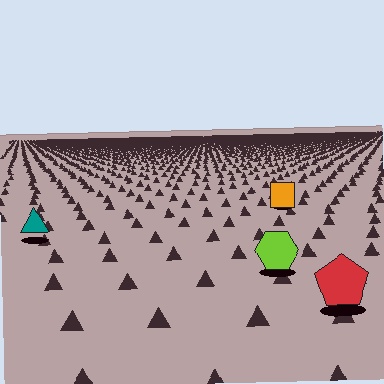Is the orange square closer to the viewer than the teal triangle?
No. The teal triangle is closer — you can tell from the texture gradient: the ground texture is coarser near it.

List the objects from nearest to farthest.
From nearest to farthest: the red pentagon, the lime hexagon, the teal triangle, the orange square.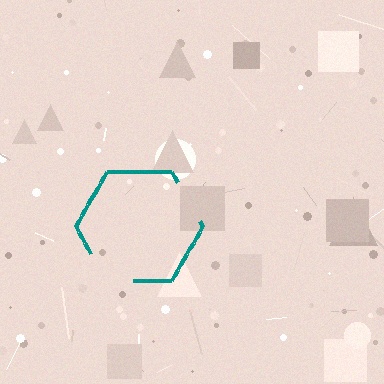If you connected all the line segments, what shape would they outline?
They would outline a hexagon.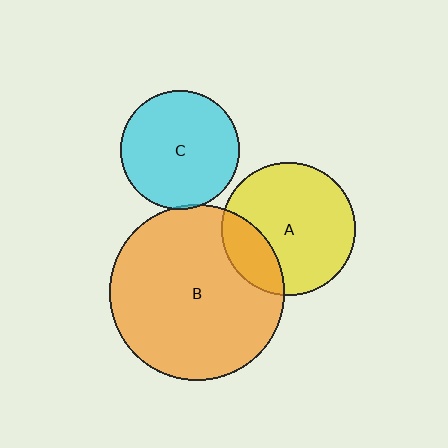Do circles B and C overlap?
Yes.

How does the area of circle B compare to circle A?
Approximately 1.7 times.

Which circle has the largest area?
Circle B (orange).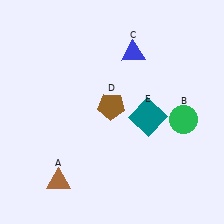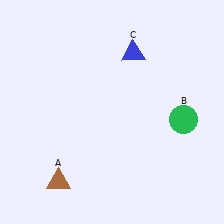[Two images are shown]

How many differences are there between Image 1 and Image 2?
There are 2 differences between the two images.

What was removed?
The brown pentagon (D), the teal square (E) were removed in Image 2.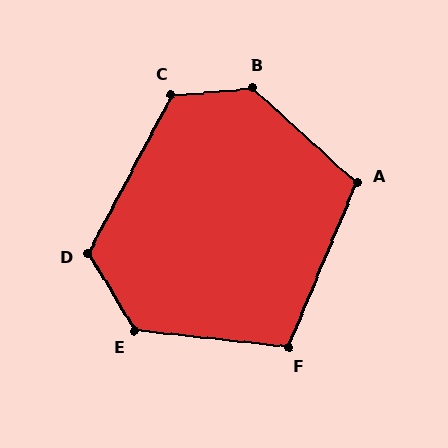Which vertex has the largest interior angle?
B, at approximately 132 degrees.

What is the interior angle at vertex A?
Approximately 110 degrees (obtuse).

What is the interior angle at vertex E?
Approximately 127 degrees (obtuse).